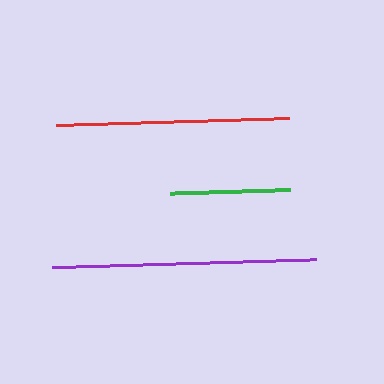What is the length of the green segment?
The green segment is approximately 120 pixels long.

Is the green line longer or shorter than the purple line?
The purple line is longer than the green line.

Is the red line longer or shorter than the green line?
The red line is longer than the green line.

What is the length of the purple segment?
The purple segment is approximately 263 pixels long.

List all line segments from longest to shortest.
From longest to shortest: purple, red, green.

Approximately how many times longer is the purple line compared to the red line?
The purple line is approximately 1.1 times the length of the red line.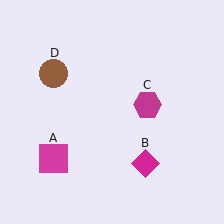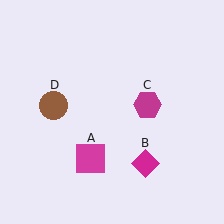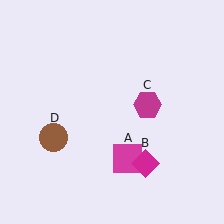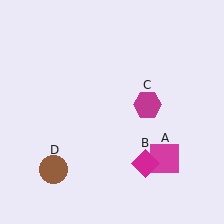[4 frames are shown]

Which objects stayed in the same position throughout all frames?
Magenta diamond (object B) and magenta hexagon (object C) remained stationary.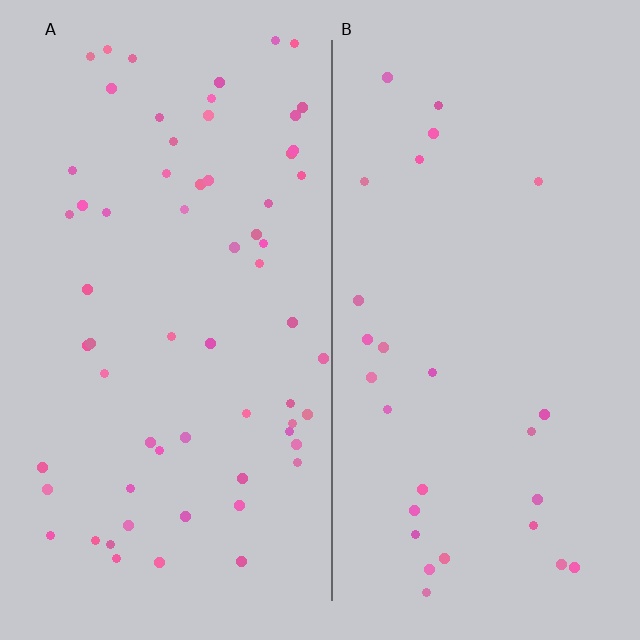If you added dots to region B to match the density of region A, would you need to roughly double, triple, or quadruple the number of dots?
Approximately double.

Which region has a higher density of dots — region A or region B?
A (the left).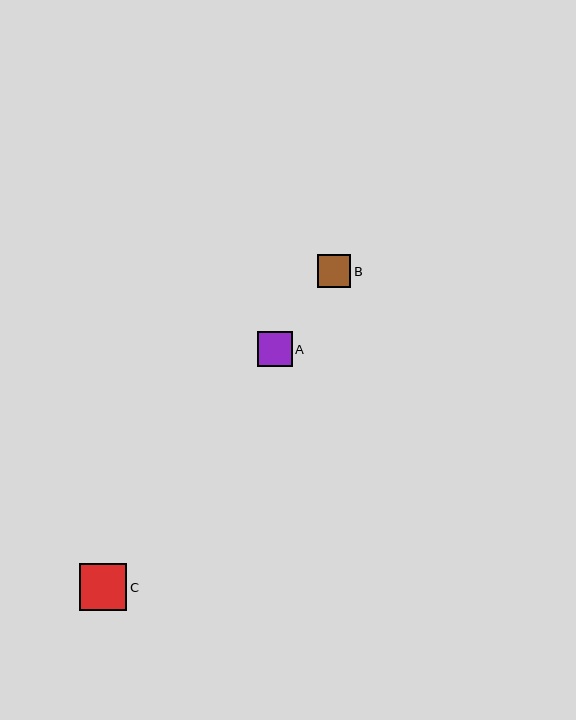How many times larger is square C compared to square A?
Square C is approximately 1.3 times the size of square A.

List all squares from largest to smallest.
From largest to smallest: C, A, B.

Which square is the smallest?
Square B is the smallest with a size of approximately 33 pixels.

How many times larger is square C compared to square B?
Square C is approximately 1.4 times the size of square B.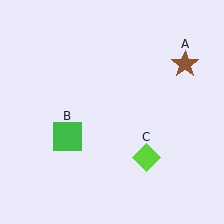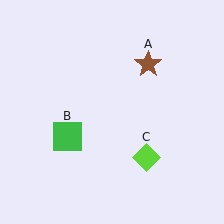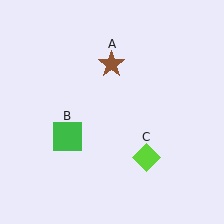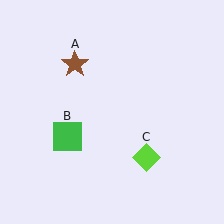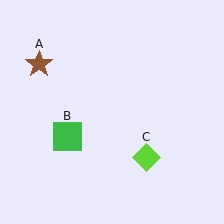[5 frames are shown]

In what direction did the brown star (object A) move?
The brown star (object A) moved left.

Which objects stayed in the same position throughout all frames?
Green square (object B) and lime diamond (object C) remained stationary.